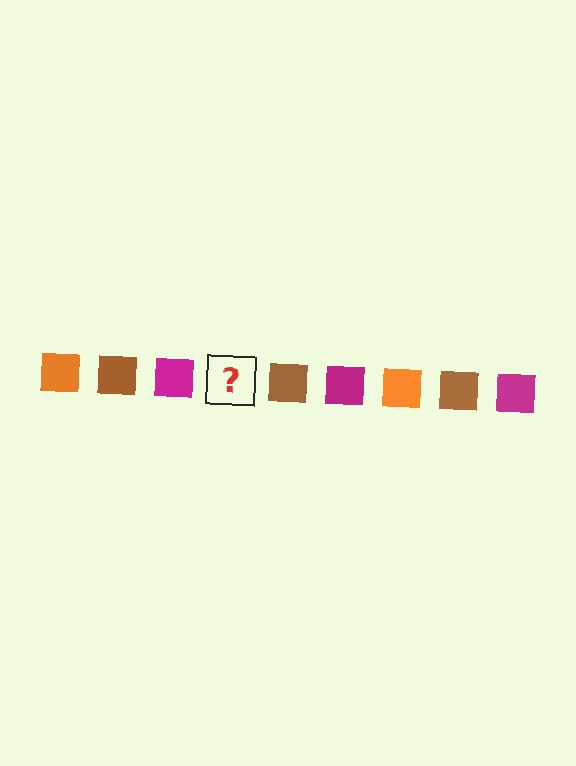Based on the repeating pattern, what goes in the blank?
The blank should be an orange square.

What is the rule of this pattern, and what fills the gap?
The rule is that the pattern cycles through orange, brown, magenta squares. The gap should be filled with an orange square.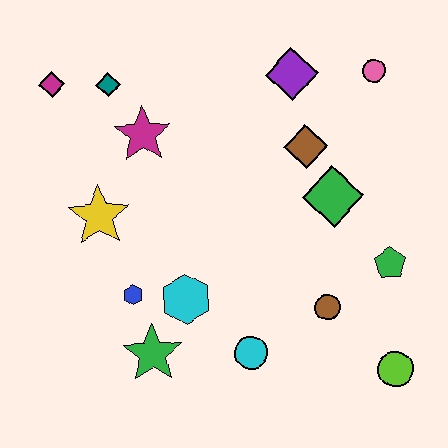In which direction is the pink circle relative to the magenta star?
The pink circle is to the right of the magenta star.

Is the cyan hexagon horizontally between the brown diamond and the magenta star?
Yes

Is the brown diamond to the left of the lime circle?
Yes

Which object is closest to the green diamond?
The brown diamond is closest to the green diamond.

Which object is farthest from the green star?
The pink circle is farthest from the green star.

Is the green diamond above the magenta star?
No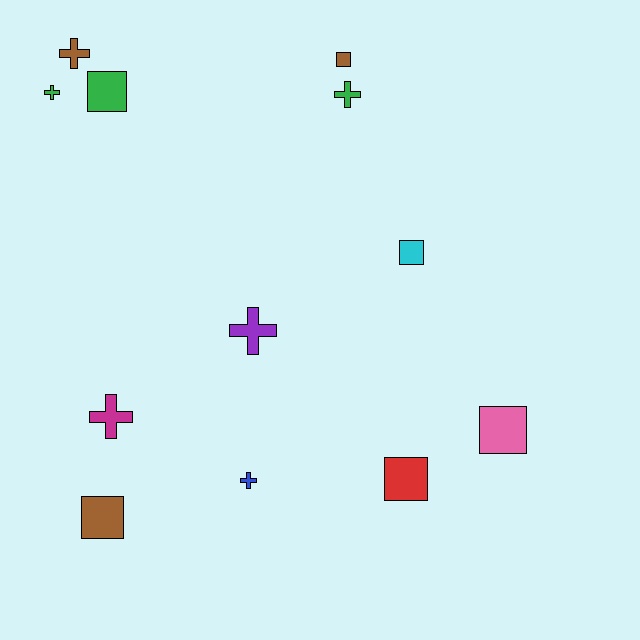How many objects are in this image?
There are 12 objects.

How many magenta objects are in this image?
There is 1 magenta object.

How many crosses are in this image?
There are 6 crosses.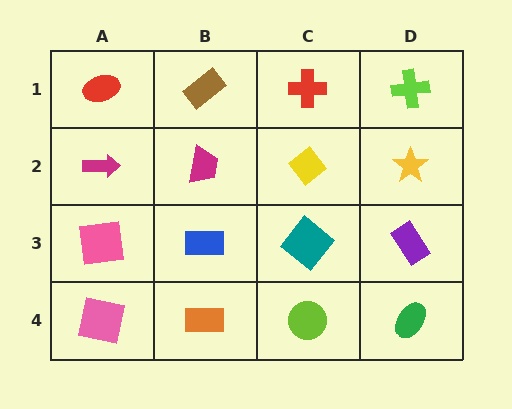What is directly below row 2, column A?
A pink square.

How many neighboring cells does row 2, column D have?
3.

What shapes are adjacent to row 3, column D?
A yellow star (row 2, column D), a green ellipse (row 4, column D), a teal diamond (row 3, column C).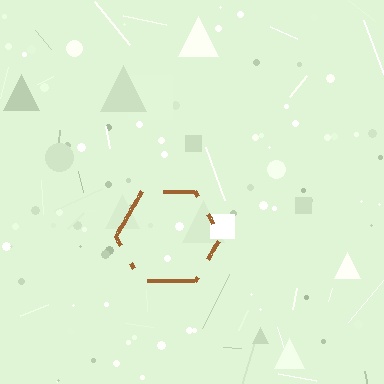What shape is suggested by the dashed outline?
The dashed outline suggests a hexagon.